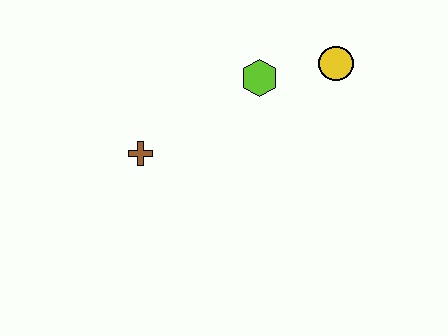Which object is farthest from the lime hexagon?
The brown cross is farthest from the lime hexagon.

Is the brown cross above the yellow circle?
No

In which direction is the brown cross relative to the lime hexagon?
The brown cross is to the left of the lime hexagon.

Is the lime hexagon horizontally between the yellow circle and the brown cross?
Yes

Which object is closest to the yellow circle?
The lime hexagon is closest to the yellow circle.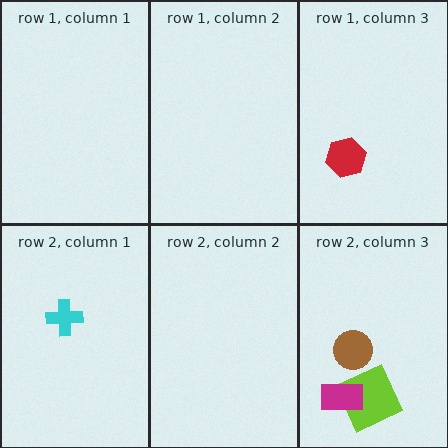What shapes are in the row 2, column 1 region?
The cyan cross.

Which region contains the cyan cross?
The row 2, column 1 region.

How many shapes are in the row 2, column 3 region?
3.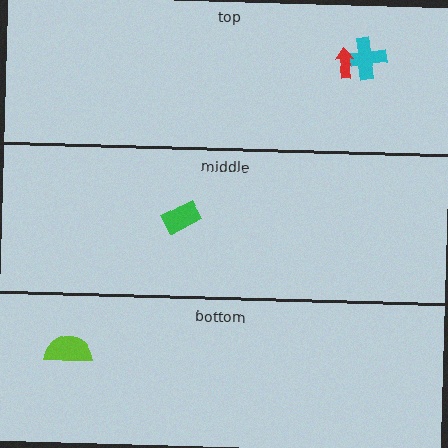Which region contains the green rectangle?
The middle region.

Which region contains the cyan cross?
The top region.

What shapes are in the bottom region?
The lime semicircle.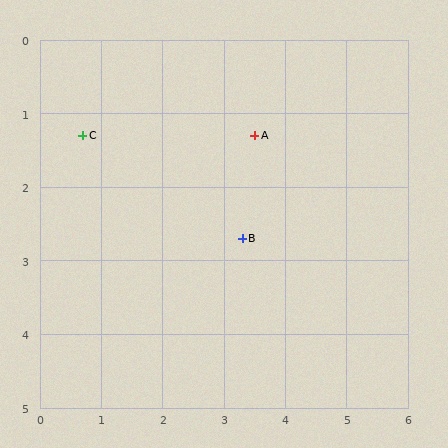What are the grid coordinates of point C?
Point C is at approximately (0.7, 1.3).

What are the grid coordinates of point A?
Point A is at approximately (3.5, 1.3).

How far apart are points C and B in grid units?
Points C and B are about 3.0 grid units apart.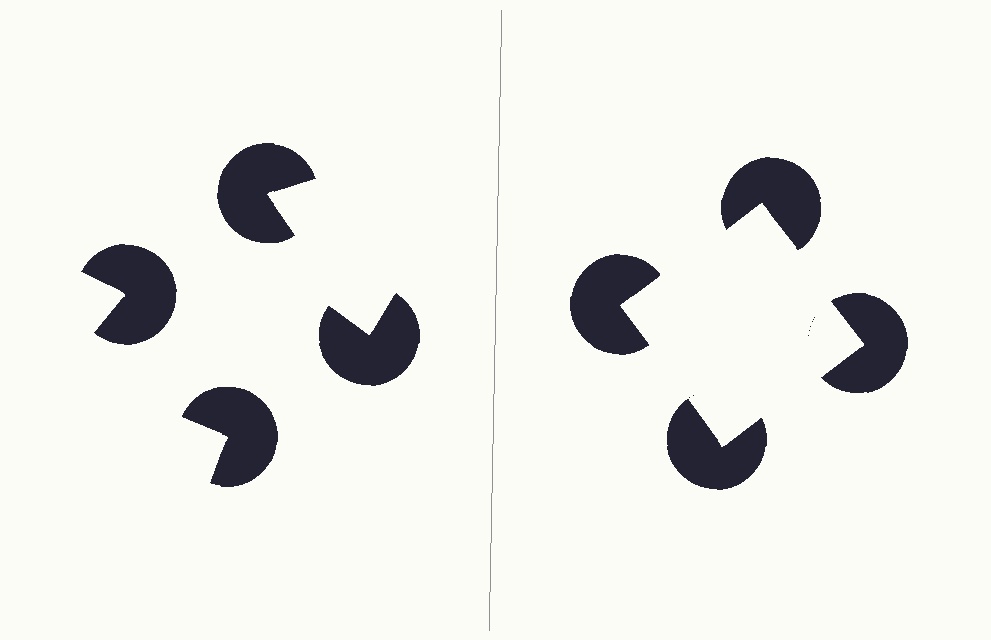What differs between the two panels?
The pac-man discs are positioned identically on both sides; only the wedge orientations differ. On the right they align to a square; on the left they are misaligned.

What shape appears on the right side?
An illusory square.